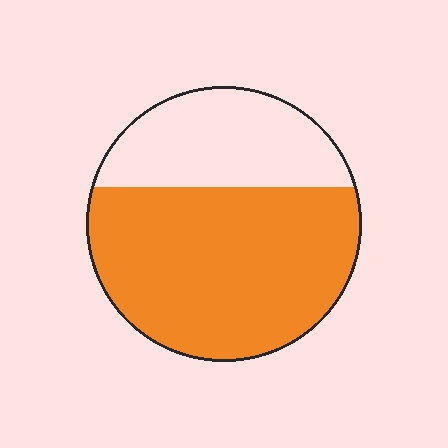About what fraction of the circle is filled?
About two thirds (2/3).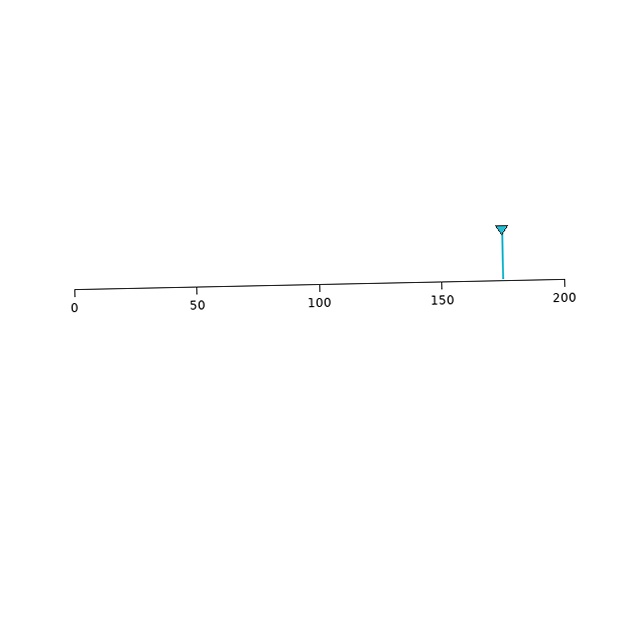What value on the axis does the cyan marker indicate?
The marker indicates approximately 175.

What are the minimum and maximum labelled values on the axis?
The axis runs from 0 to 200.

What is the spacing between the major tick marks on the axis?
The major ticks are spaced 50 apart.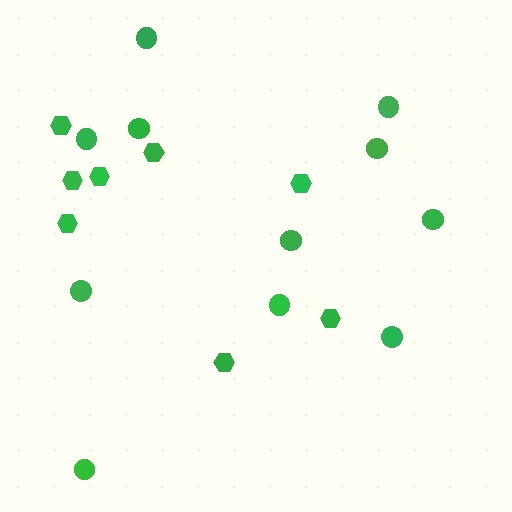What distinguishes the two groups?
There are 2 groups: one group of circles (11) and one group of hexagons (8).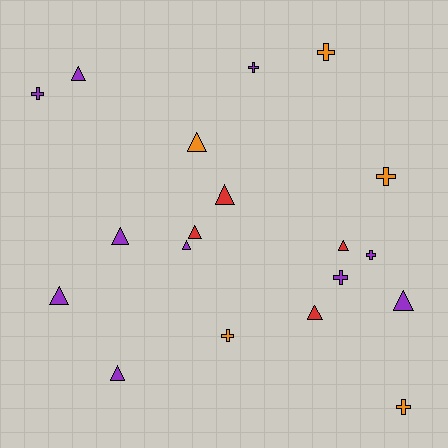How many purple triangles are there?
There are 6 purple triangles.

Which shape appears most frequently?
Triangle, with 11 objects.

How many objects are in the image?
There are 19 objects.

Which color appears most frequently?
Purple, with 10 objects.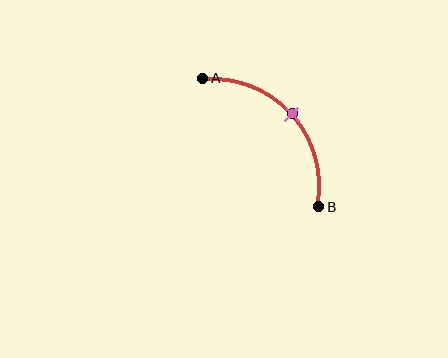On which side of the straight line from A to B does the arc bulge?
The arc bulges above and to the right of the straight line connecting A and B.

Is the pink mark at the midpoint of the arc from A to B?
Yes. The pink mark lies on the arc at equal arc-length from both A and B — it is the arc midpoint.